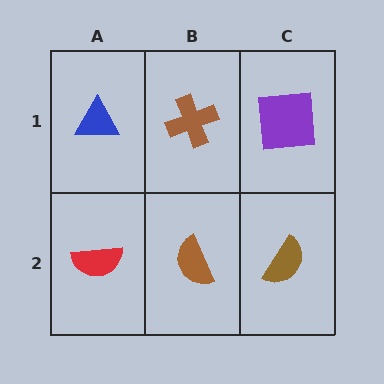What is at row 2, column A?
A red semicircle.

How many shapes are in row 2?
3 shapes.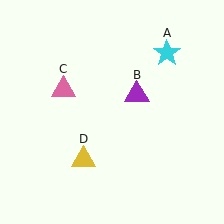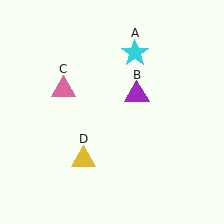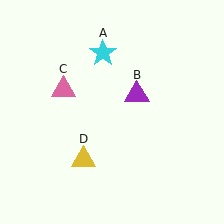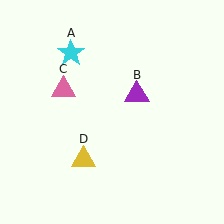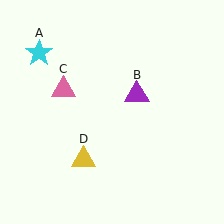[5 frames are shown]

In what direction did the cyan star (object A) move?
The cyan star (object A) moved left.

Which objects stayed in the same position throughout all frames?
Purple triangle (object B) and pink triangle (object C) and yellow triangle (object D) remained stationary.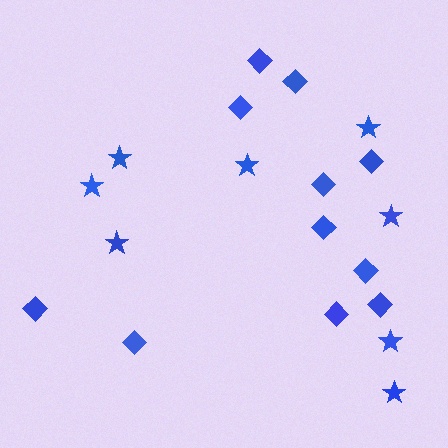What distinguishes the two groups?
There are 2 groups: one group of stars (8) and one group of diamonds (11).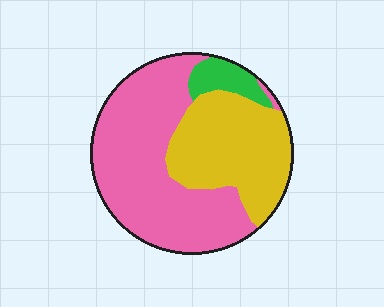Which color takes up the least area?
Green, at roughly 5%.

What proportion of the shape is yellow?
Yellow takes up about three eighths (3/8) of the shape.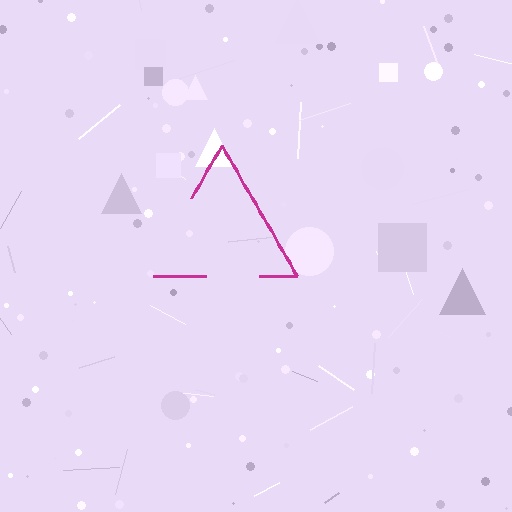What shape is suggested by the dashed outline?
The dashed outline suggests a triangle.